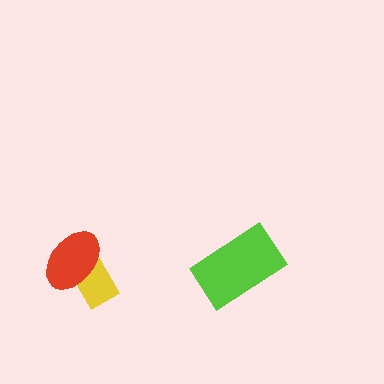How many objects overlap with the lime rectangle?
0 objects overlap with the lime rectangle.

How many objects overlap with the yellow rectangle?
1 object overlaps with the yellow rectangle.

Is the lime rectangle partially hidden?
No, no other shape covers it.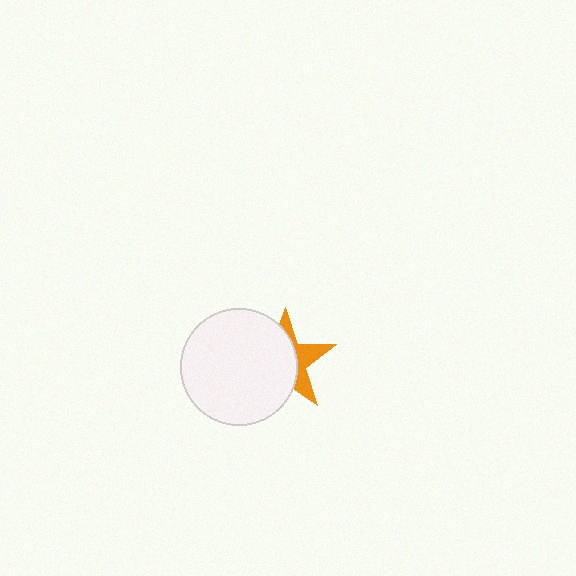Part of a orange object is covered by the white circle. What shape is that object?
It is a star.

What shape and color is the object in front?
The object in front is a white circle.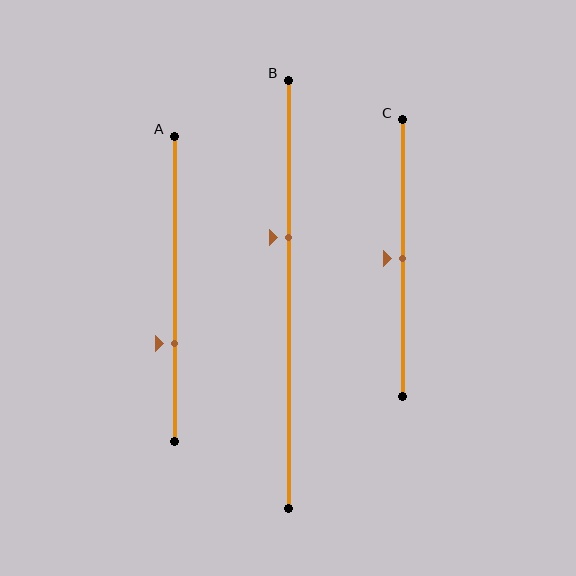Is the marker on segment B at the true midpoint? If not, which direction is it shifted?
No, the marker on segment B is shifted upward by about 13% of the segment length.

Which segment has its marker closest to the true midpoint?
Segment C has its marker closest to the true midpoint.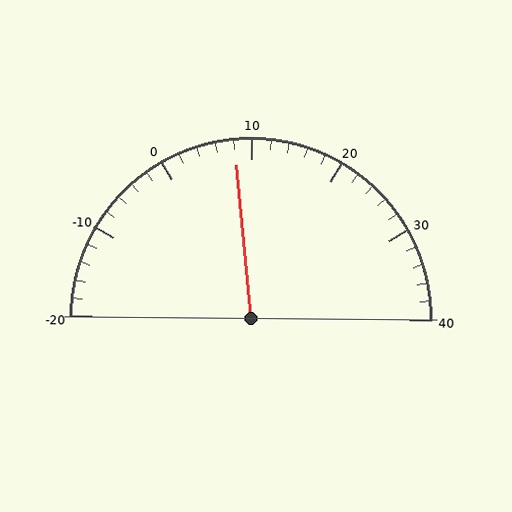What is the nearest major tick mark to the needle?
The nearest major tick mark is 10.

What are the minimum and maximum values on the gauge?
The gauge ranges from -20 to 40.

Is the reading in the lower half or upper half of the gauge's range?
The reading is in the lower half of the range (-20 to 40).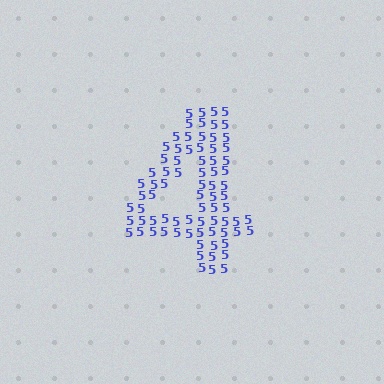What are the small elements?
The small elements are digit 5's.